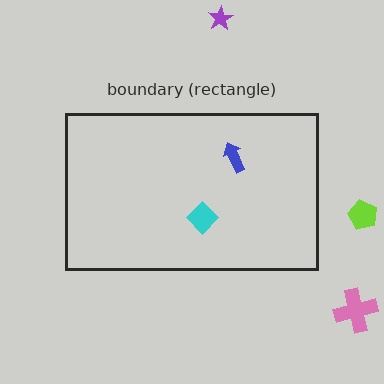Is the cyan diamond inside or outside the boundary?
Inside.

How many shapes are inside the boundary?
2 inside, 3 outside.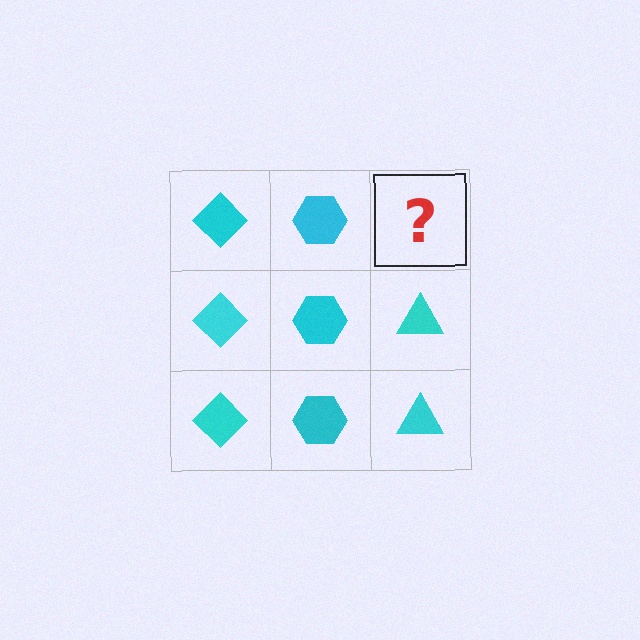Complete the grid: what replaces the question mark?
The question mark should be replaced with a cyan triangle.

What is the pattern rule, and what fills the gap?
The rule is that each column has a consistent shape. The gap should be filled with a cyan triangle.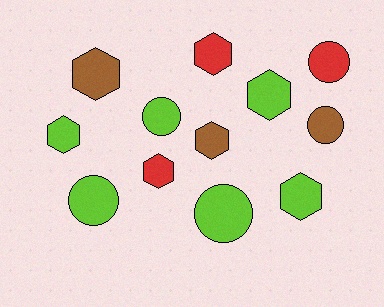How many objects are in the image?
There are 12 objects.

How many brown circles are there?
There is 1 brown circle.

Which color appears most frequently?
Lime, with 6 objects.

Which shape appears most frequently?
Hexagon, with 7 objects.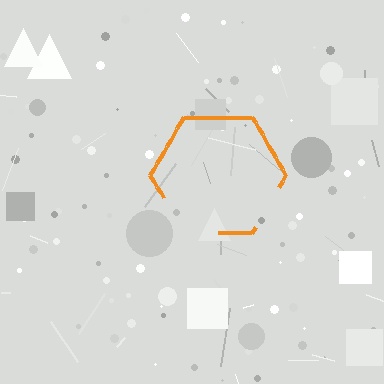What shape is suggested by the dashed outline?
The dashed outline suggests a hexagon.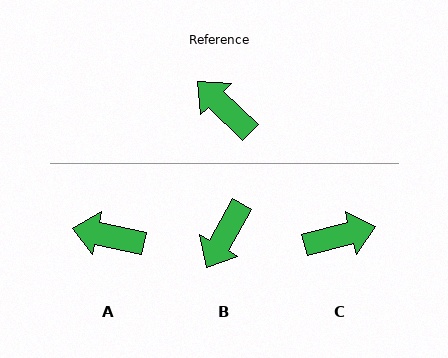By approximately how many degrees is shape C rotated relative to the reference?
Approximately 122 degrees clockwise.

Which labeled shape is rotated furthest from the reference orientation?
C, about 122 degrees away.